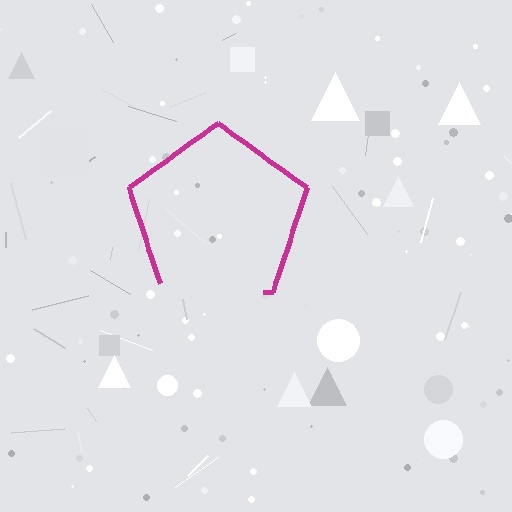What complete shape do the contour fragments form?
The contour fragments form a pentagon.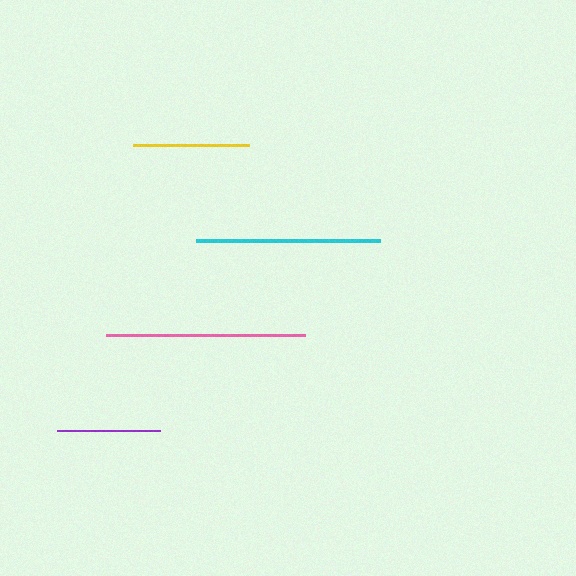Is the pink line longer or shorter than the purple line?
The pink line is longer than the purple line.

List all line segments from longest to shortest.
From longest to shortest: pink, cyan, yellow, purple.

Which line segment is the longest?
The pink line is the longest at approximately 199 pixels.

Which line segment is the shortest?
The purple line is the shortest at approximately 103 pixels.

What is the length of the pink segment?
The pink segment is approximately 199 pixels long.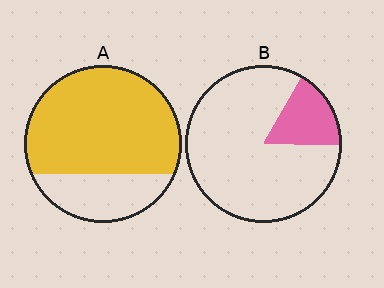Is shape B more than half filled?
No.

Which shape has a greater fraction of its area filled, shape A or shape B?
Shape A.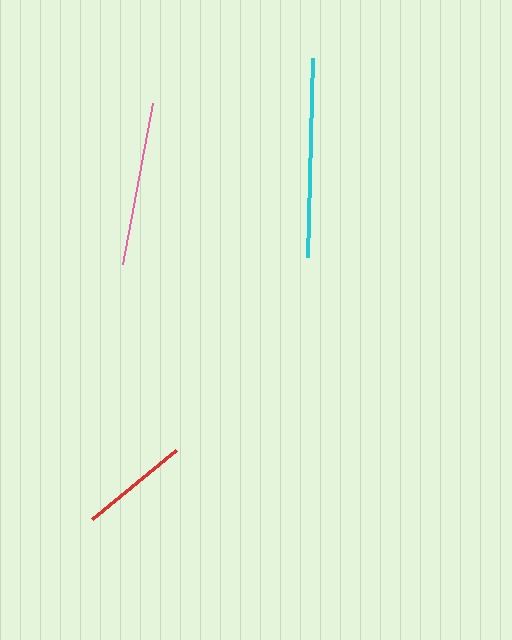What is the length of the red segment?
The red segment is approximately 109 pixels long.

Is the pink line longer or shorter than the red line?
The pink line is longer than the red line.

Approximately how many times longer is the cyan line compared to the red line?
The cyan line is approximately 1.8 times the length of the red line.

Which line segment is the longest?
The cyan line is the longest at approximately 199 pixels.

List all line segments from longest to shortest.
From longest to shortest: cyan, pink, red.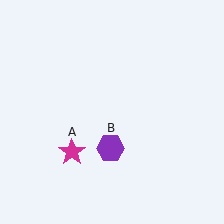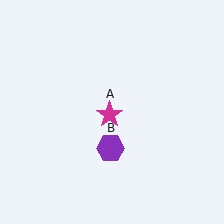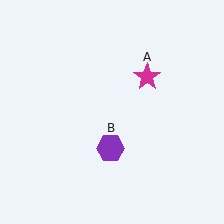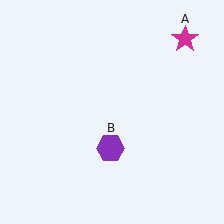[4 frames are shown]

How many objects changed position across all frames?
1 object changed position: magenta star (object A).